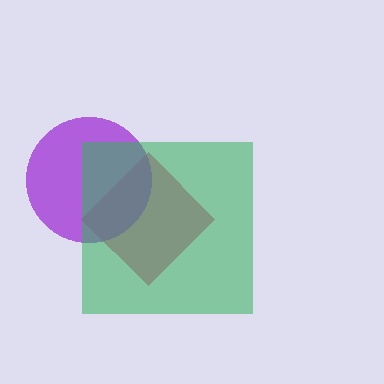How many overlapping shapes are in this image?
There are 3 overlapping shapes in the image.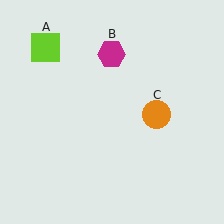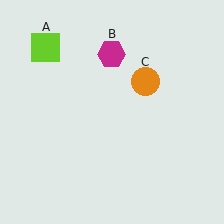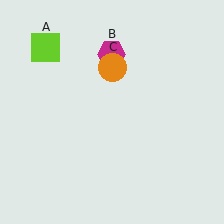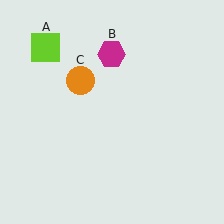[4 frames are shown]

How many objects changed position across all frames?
1 object changed position: orange circle (object C).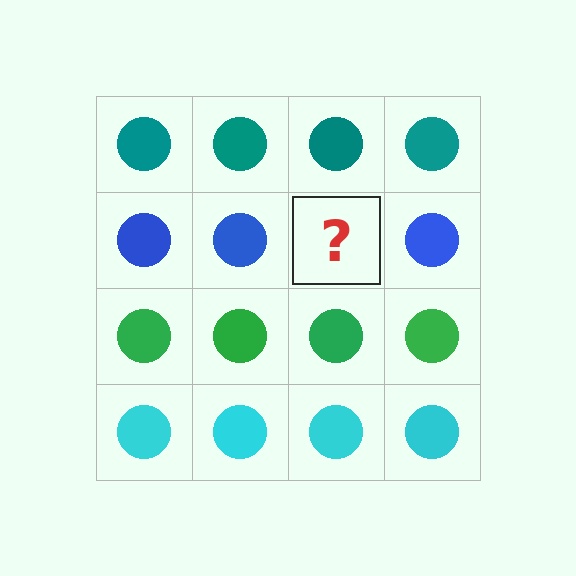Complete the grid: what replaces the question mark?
The question mark should be replaced with a blue circle.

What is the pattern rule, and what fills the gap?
The rule is that each row has a consistent color. The gap should be filled with a blue circle.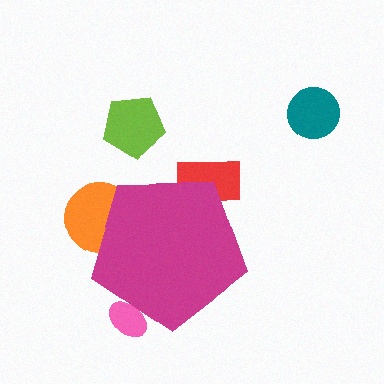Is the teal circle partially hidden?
No, the teal circle is fully visible.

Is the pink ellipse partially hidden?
Yes, the pink ellipse is partially hidden behind the magenta pentagon.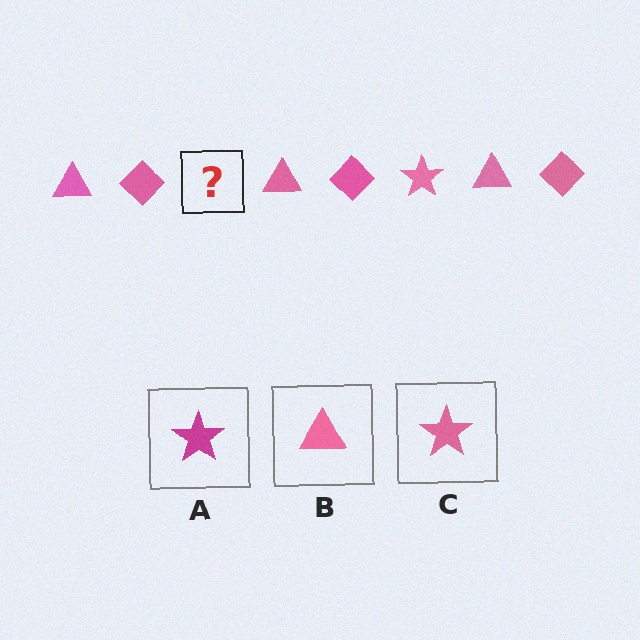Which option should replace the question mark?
Option C.